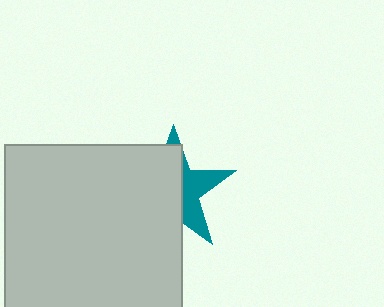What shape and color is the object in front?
The object in front is a light gray rectangle.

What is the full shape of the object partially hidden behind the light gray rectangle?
The partially hidden object is a teal star.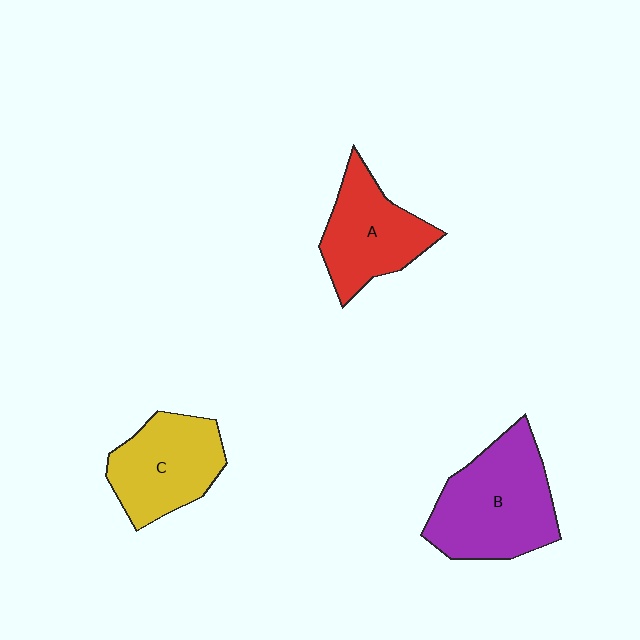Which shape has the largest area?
Shape B (purple).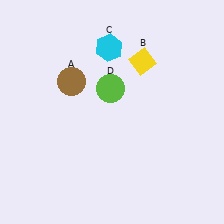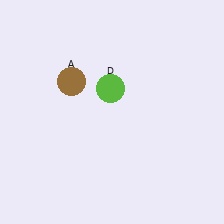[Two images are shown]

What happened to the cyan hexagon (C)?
The cyan hexagon (C) was removed in Image 2. It was in the top-left area of Image 1.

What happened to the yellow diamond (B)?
The yellow diamond (B) was removed in Image 2. It was in the top-right area of Image 1.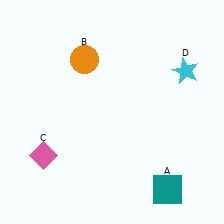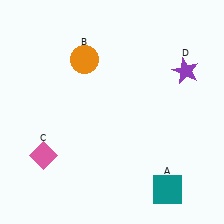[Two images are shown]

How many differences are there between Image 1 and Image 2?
There is 1 difference between the two images.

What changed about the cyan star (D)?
In Image 1, D is cyan. In Image 2, it changed to purple.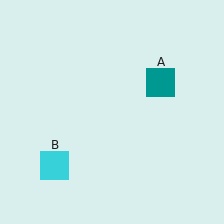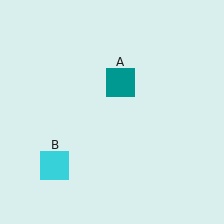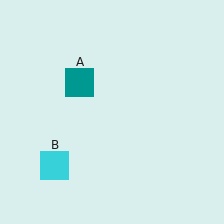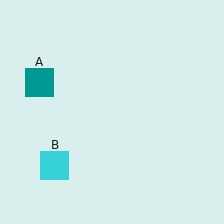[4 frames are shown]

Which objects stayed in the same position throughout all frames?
Cyan square (object B) remained stationary.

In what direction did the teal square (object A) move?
The teal square (object A) moved left.